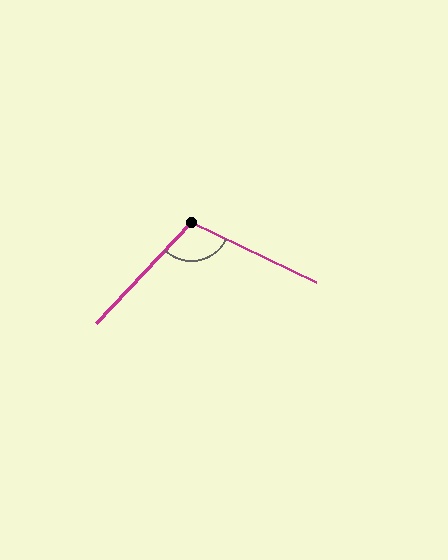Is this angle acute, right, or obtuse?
It is obtuse.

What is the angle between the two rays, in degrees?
Approximately 108 degrees.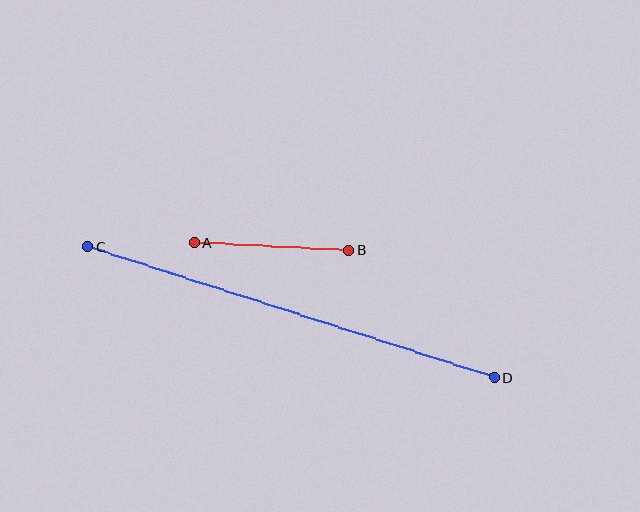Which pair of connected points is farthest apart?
Points C and D are farthest apart.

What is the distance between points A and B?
The distance is approximately 155 pixels.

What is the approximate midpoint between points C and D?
The midpoint is at approximately (291, 312) pixels.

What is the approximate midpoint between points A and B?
The midpoint is at approximately (272, 246) pixels.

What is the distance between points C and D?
The distance is approximately 427 pixels.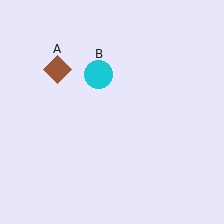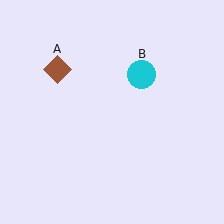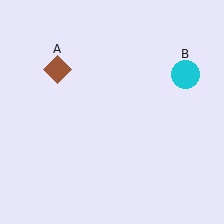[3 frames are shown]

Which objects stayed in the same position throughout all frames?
Brown diamond (object A) remained stationary.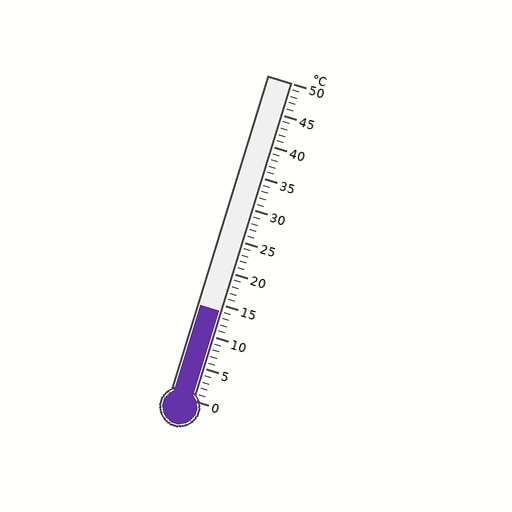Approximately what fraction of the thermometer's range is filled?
The thermometer is filled to approximately 30% of its range.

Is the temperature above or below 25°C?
The temperature is below 25°C.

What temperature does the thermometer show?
The thermometer shows approximately 14°C.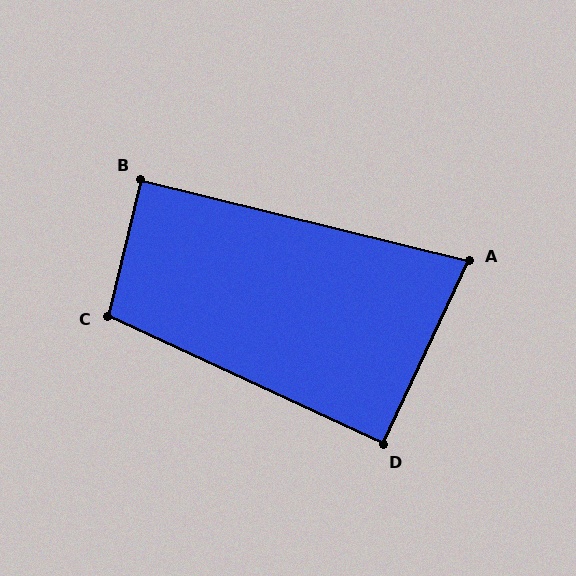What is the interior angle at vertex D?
Approximately 90 degrees (approximately right).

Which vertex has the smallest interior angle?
A, at approximately 79 degrees.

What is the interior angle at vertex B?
Approximately 90 degrees (approximately right).